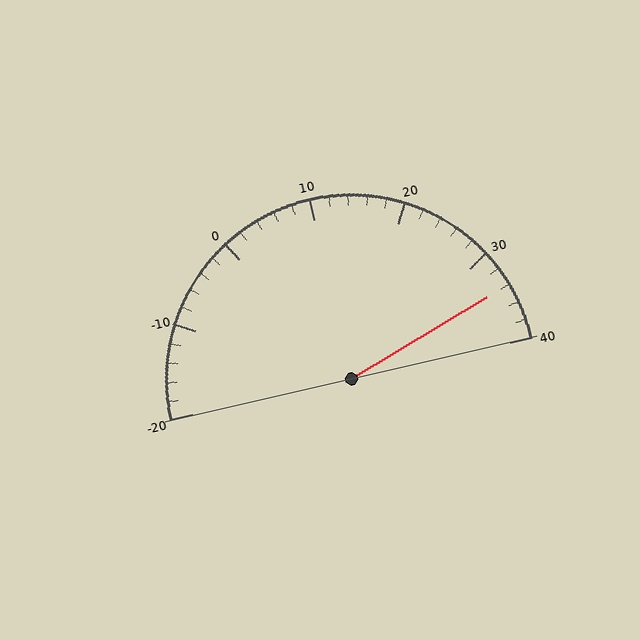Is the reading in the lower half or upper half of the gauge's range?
The reading is in the upper half of the range (-20 to 40).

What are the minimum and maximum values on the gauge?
The gauge ranges from -20 to 40.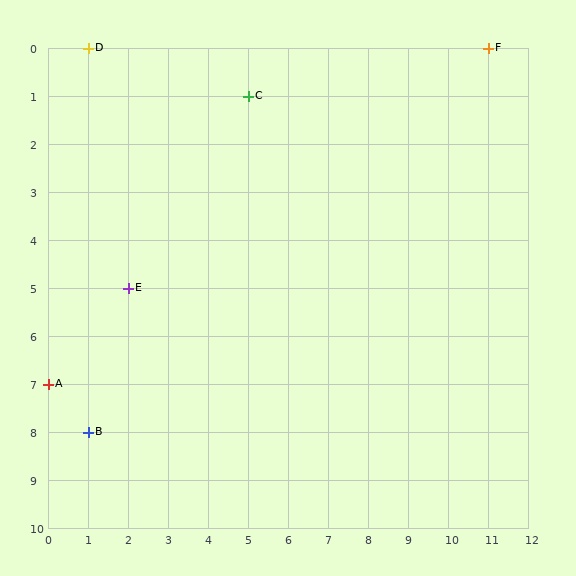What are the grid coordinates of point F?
Point F is at grid coordinates (11, 0).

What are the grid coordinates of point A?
Point A is at grid coordinates (0, 7).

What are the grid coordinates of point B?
Point B is at grid coordinates (1, 8).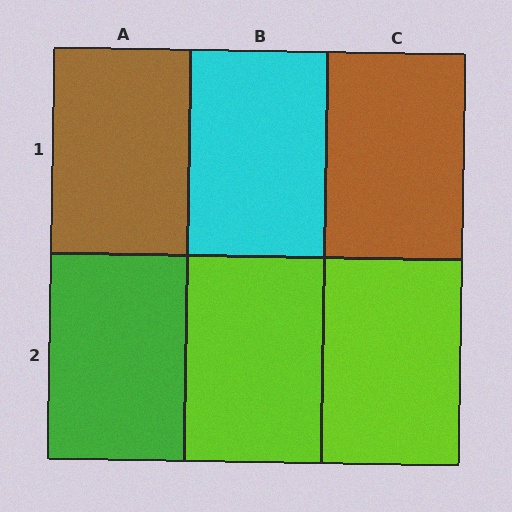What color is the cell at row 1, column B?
Cyan.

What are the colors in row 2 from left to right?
Green, lime, lime.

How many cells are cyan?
1 cell is cyan.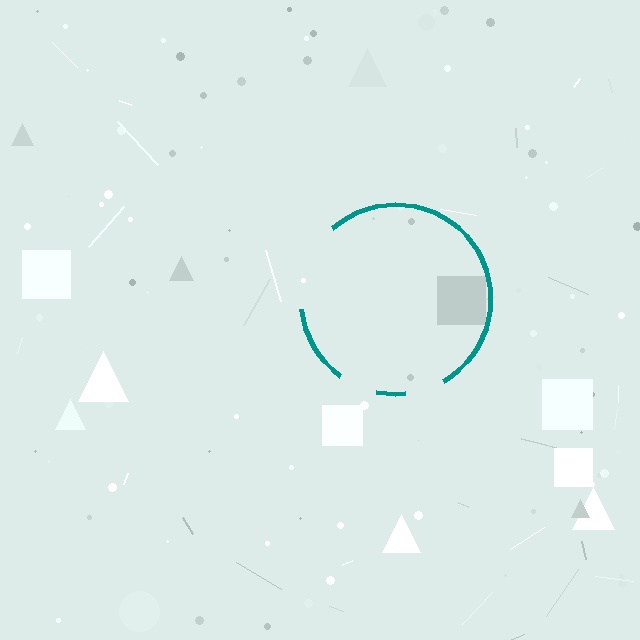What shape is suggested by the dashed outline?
The dashed outline suggests a circle.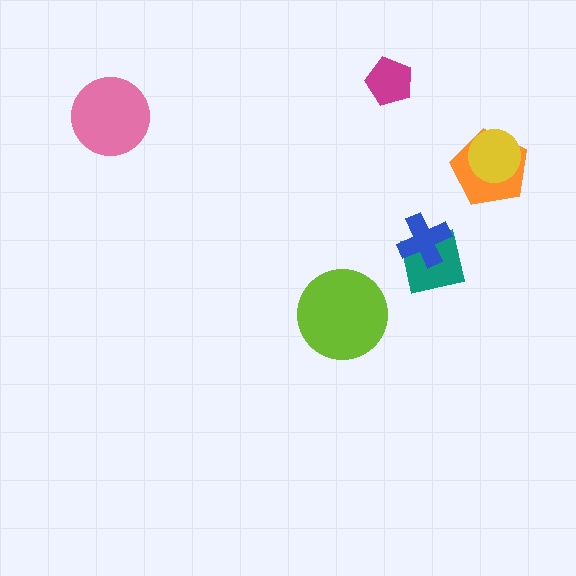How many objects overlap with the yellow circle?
1 object overlaps with the yellow circle.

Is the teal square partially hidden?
Yes, it is partially covered by another shape.